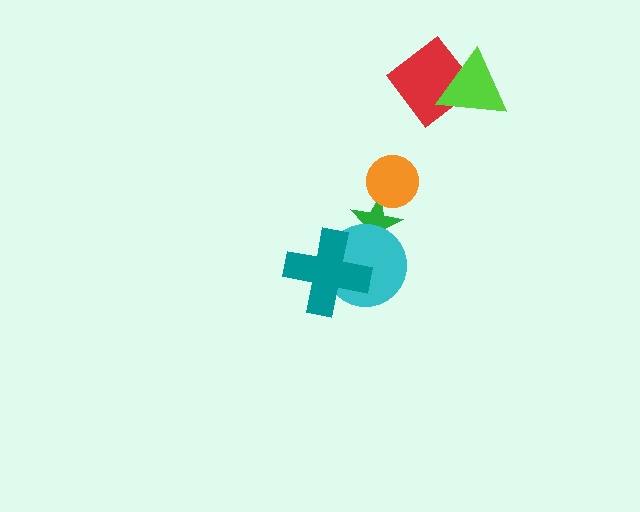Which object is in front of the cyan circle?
The teal cross is in front of the cyan circle.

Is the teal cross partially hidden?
No, no other shape covers it.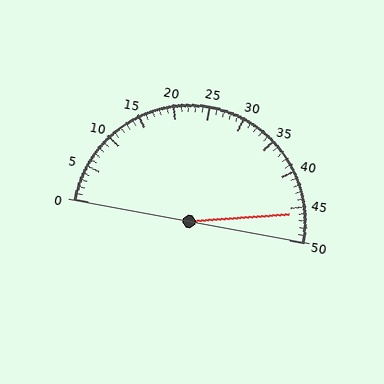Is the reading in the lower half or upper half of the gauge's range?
The reading is in the upper half of the range (0 to 50).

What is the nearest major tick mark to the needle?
The nearest major tick mark is 45.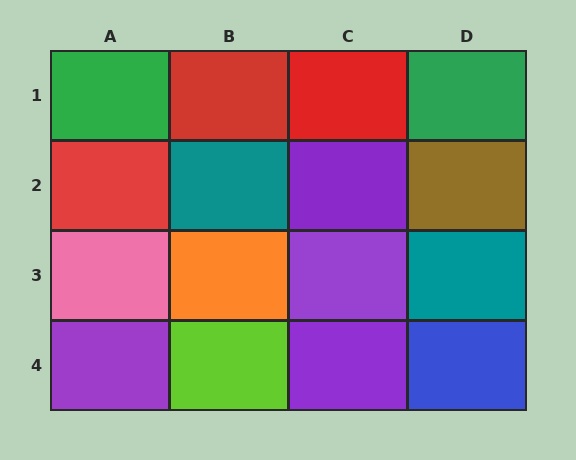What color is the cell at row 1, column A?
Green.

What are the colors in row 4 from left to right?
Purple, lime, purple, blue.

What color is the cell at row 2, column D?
Brown.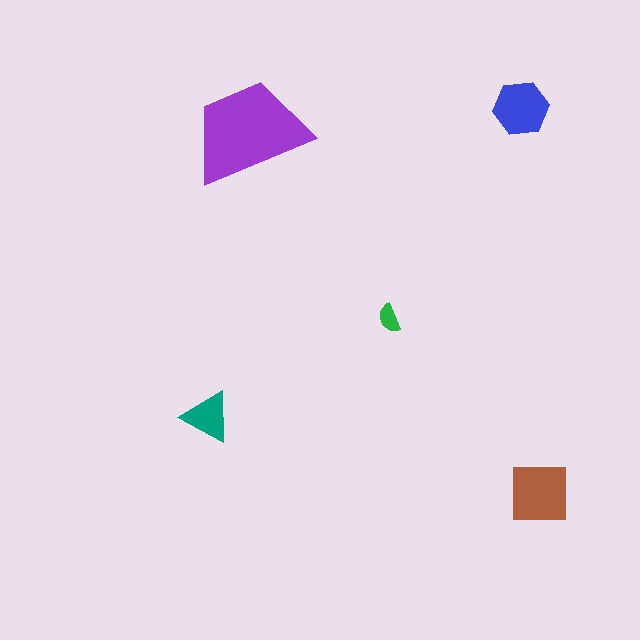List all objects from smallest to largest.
The green semicircle, the teal triangle, the blue hexagon, the brown square, the purple trapezoid.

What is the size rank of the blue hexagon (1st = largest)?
3rd.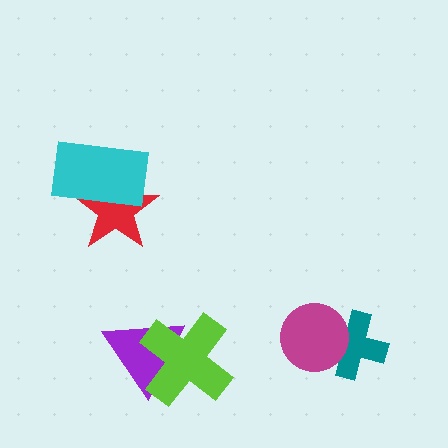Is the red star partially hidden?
Yes, it is partially covered by another shape.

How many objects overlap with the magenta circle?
1 object overlaps with the magenta circle.